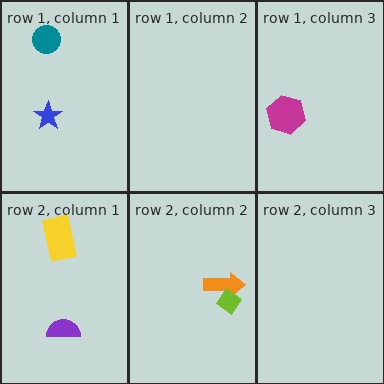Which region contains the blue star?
The row 1, column 1 region.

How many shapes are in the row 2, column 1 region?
2.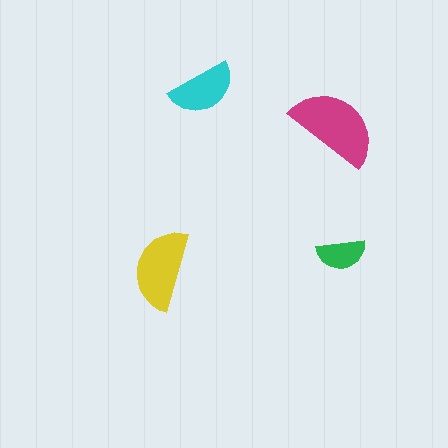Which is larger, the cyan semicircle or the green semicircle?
The cyan one.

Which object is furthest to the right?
The green semicircle is rightmost.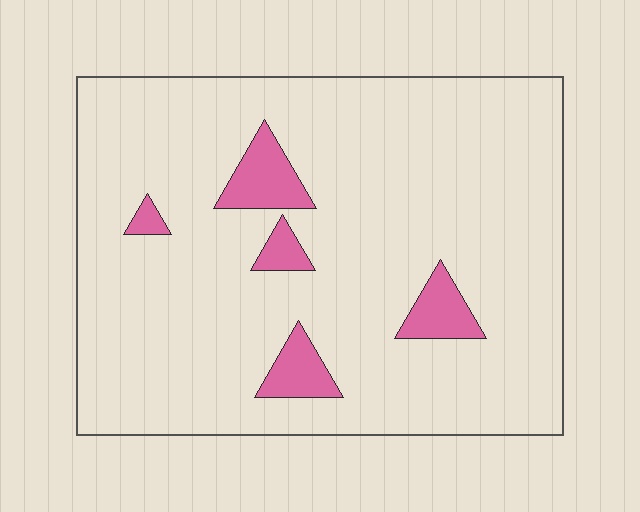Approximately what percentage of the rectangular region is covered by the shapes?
Approximately 10%.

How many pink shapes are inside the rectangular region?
5.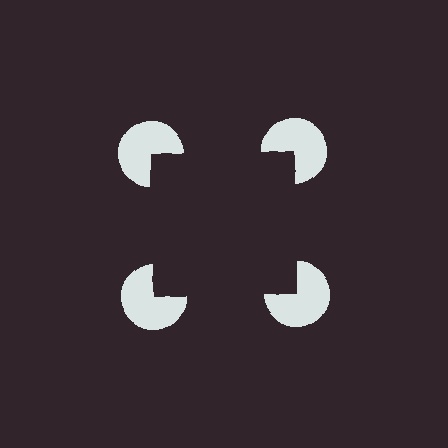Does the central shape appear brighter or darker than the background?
It typically appears slightly darker than the background, even though no actual brightness change is drawn.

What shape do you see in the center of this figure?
An illusory square — its edges are inferred from the aligned wedge cuts in the pac-man discs, not physically drawn.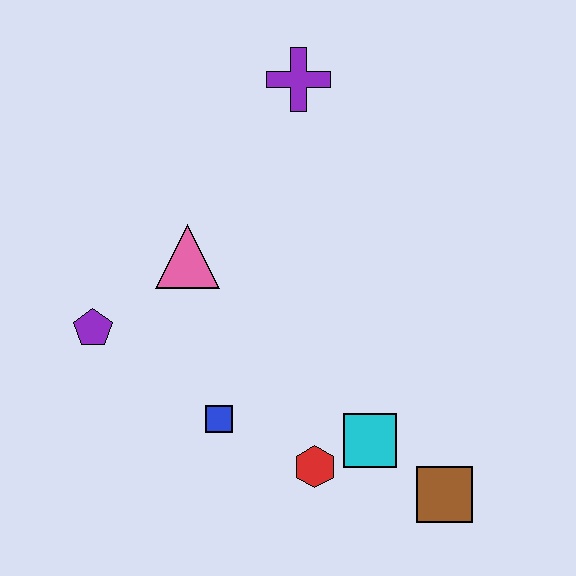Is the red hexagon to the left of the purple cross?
No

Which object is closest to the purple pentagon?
The pink triangle is closest to the purple pentagon.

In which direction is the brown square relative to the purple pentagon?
The brown square is to the right of the purple pentagon.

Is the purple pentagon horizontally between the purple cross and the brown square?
No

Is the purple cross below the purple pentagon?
No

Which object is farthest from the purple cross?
The brown square is farthest from the purple cross.